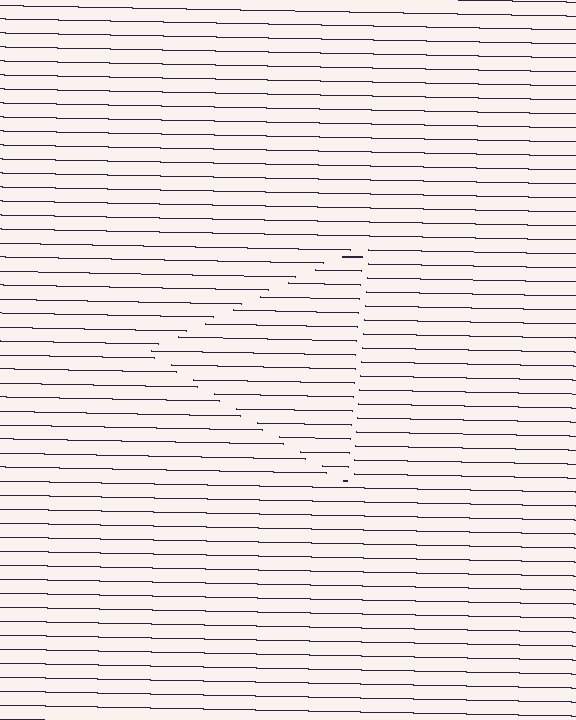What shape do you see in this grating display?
An illusory triangle. The interior of the shape contains the same grating, shifted by half a period — the contour is defined by the phase discontinuity where line-ends from the inner and outer gratings abut.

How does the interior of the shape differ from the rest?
The interior of the shape contains the same grating, shifted by half a period — the contour is defined by the phase discontinuity where line-ends from the inner and outer gratings abut.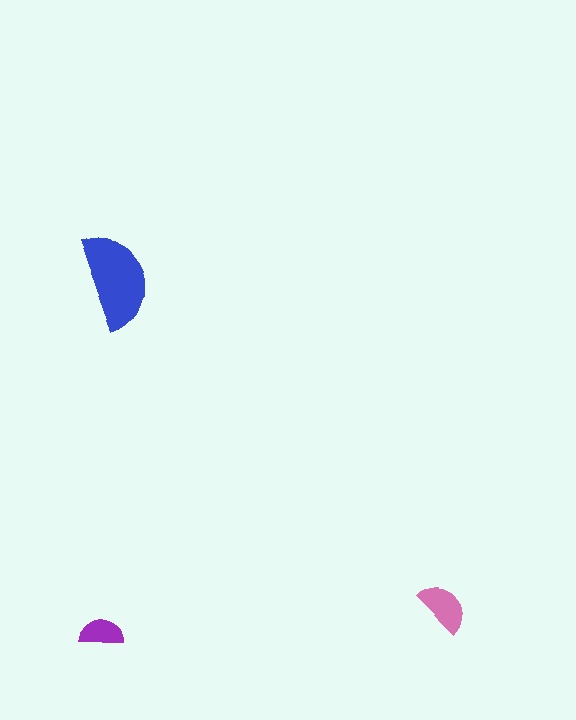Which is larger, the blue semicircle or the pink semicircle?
The blue one.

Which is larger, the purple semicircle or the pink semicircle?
The pink one.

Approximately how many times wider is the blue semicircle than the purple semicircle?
About 2 times wider.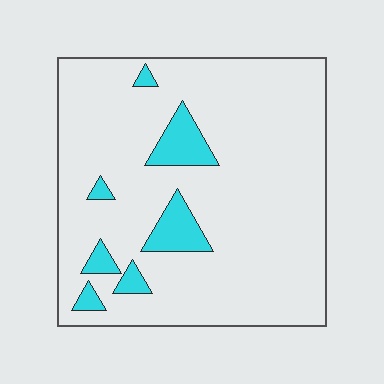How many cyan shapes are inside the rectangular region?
7.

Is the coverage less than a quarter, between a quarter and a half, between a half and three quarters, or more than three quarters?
Less than a quarter.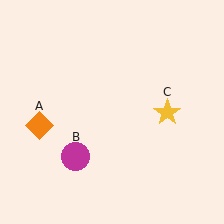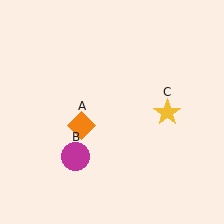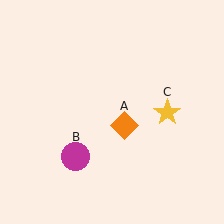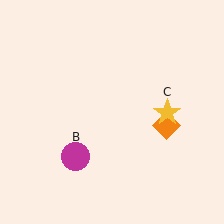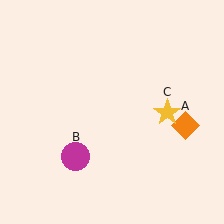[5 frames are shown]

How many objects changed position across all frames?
1 object changed position: orange diamond (object A).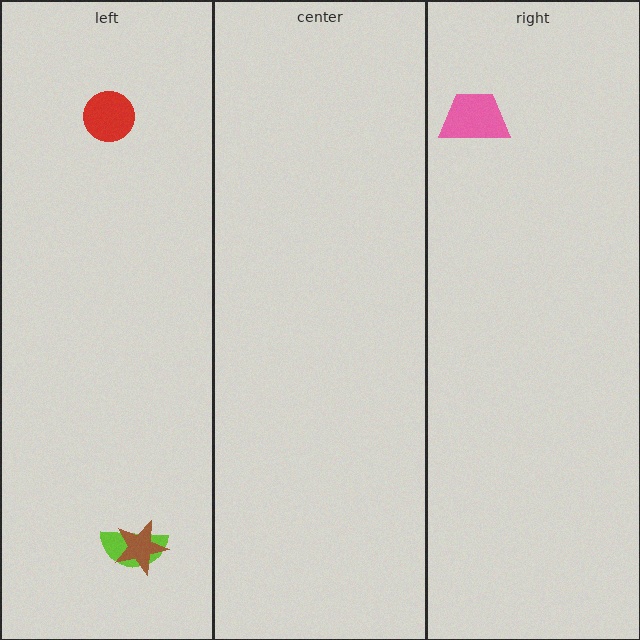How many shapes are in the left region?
3.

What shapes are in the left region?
The red circle, the lime semicircle, the brown star.